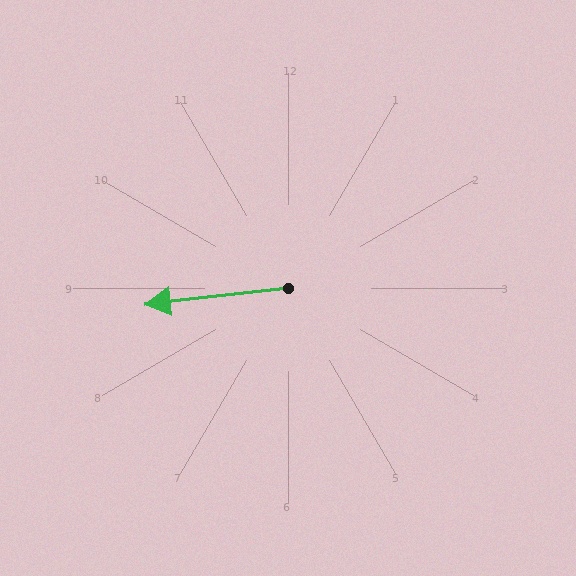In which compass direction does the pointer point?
West.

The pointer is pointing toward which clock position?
Roughly 9 o'clock.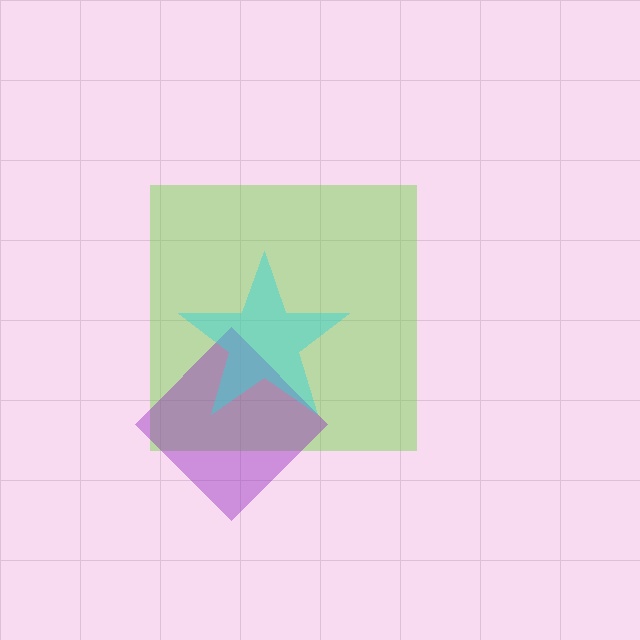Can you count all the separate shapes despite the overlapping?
Yes, there are 3 separate shapes.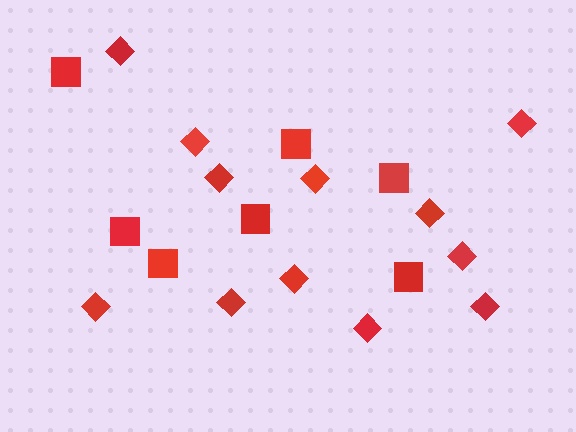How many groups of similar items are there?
There are 2 groups: one group of squares (7) and one group of diamonds (12).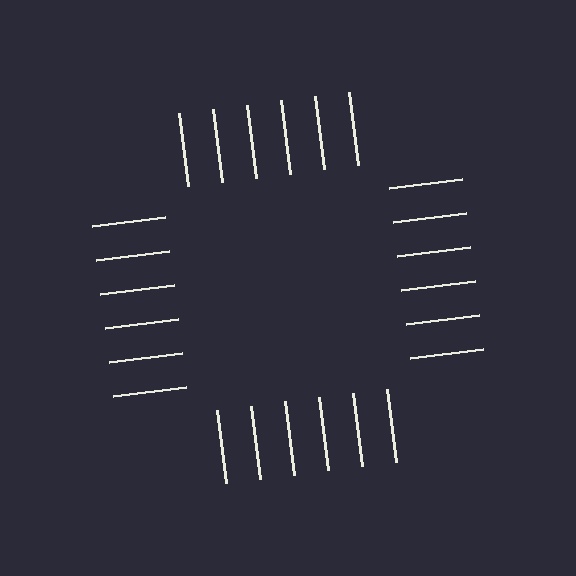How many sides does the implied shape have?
4 sides — the line-ends trace a square.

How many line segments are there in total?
24 — 6 along each of the 4 edges.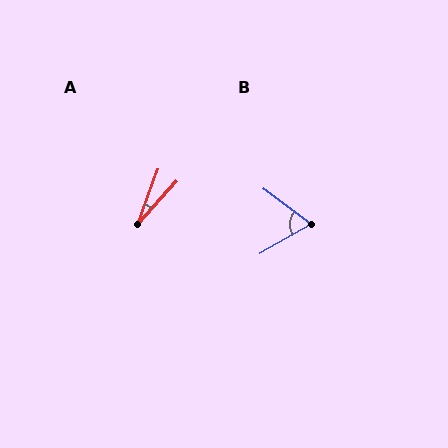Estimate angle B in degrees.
Approximately 67 degrees.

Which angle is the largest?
B, at approximately 67 degrees.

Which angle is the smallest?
A, at approximately 22 degrees.